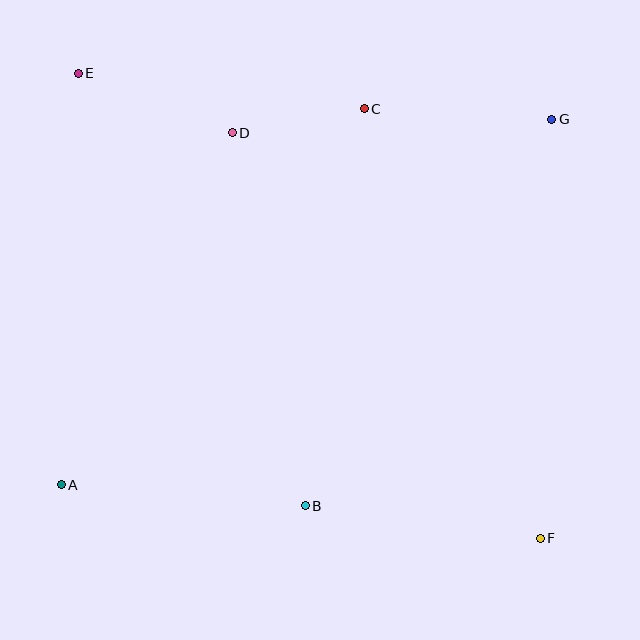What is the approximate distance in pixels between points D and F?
The distance between D and F is approximately 509 pixels.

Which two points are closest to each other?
Points C and D are closest to each other.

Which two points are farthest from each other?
Points E and F are farthest from each other.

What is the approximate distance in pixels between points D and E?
The distance between D and E is approximately 165 pixels.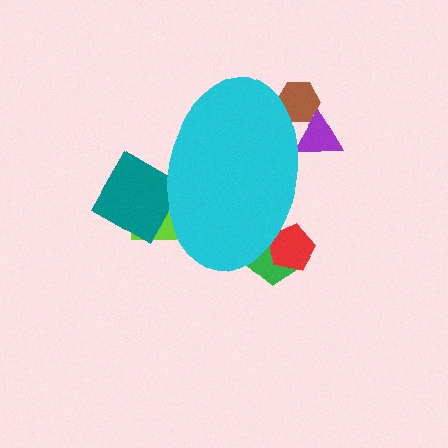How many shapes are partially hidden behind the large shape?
6 shapes are partially hidden.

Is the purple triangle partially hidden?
Yes, the purple triangle is partially hidden behind the cyan ellipse.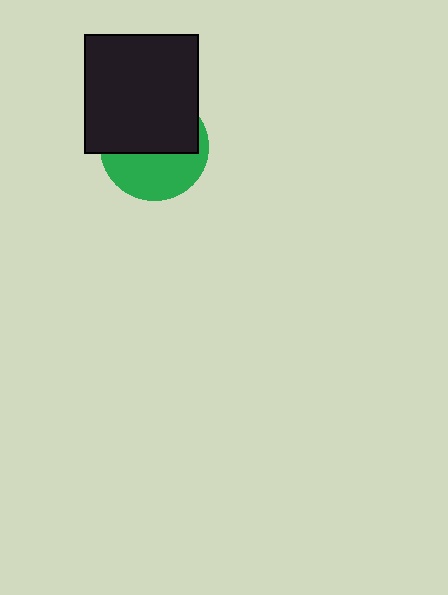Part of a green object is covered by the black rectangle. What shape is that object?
It is a circle.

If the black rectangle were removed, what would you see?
You would see the complete green circle.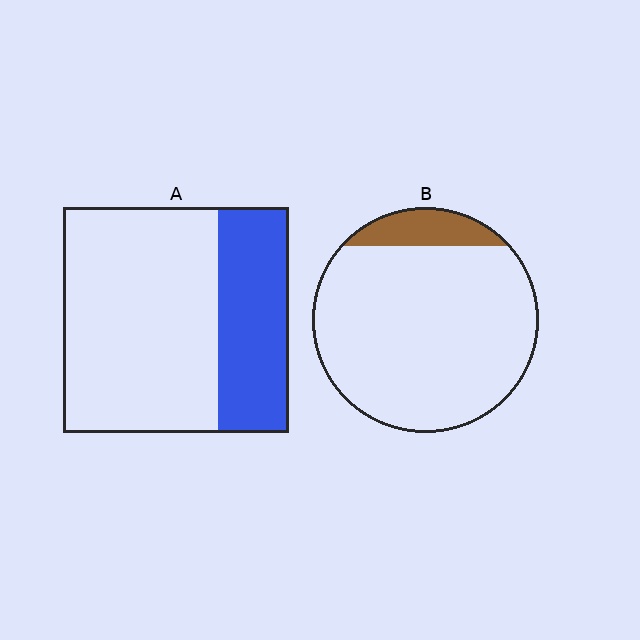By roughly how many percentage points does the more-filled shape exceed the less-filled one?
By roughly 20 percentage points (A over B).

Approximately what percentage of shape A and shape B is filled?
A is approximately 30% and B is approximately 10%.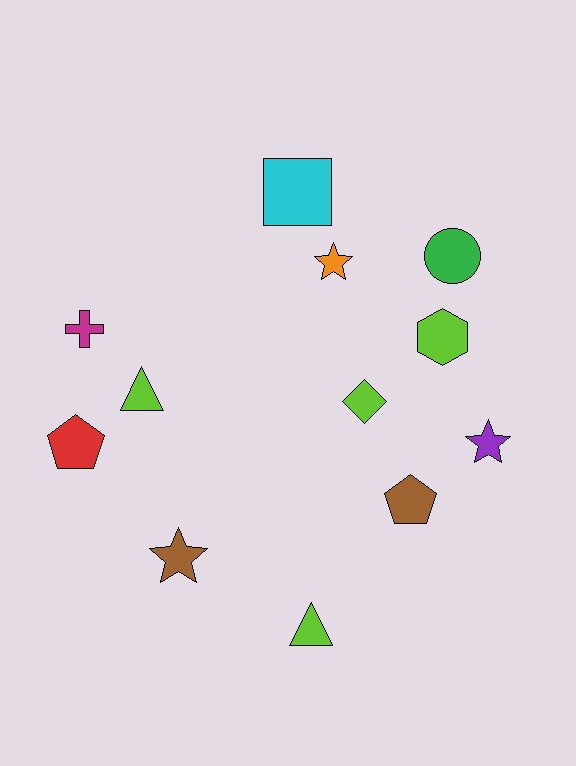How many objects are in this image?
There are 12 objects.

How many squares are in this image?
There is 1 square.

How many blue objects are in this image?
There are no blue objects.